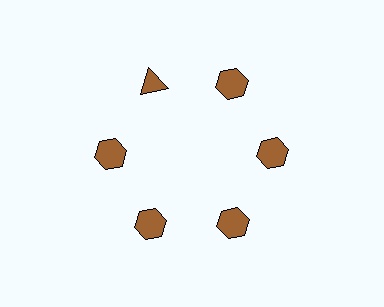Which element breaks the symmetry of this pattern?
The brown triangle at roughly the 11 o'clock position breaks the symmetry. All other shapes are brown hexagons.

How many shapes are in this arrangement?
There are 6 shapes arranged in a ring pattern.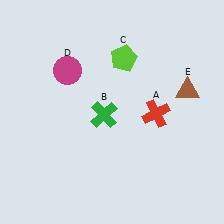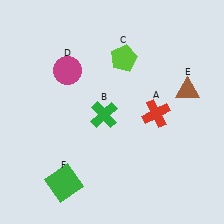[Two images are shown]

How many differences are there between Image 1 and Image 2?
There is 1 difference between the two images.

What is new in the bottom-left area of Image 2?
A green square (F) was added in the bottom-left area of Image 2.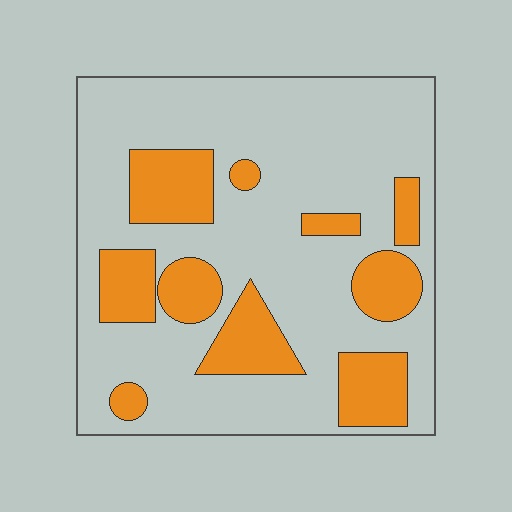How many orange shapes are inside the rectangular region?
10.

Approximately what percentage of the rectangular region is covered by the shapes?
Approximately 25%.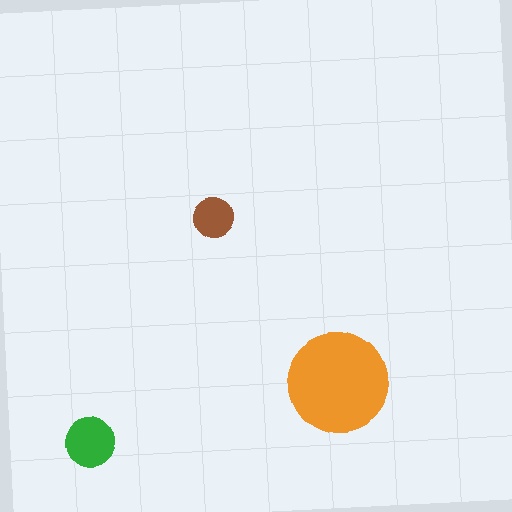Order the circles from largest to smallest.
the orange one, the green one, the brown one.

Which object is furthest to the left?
The green circle is leftmost.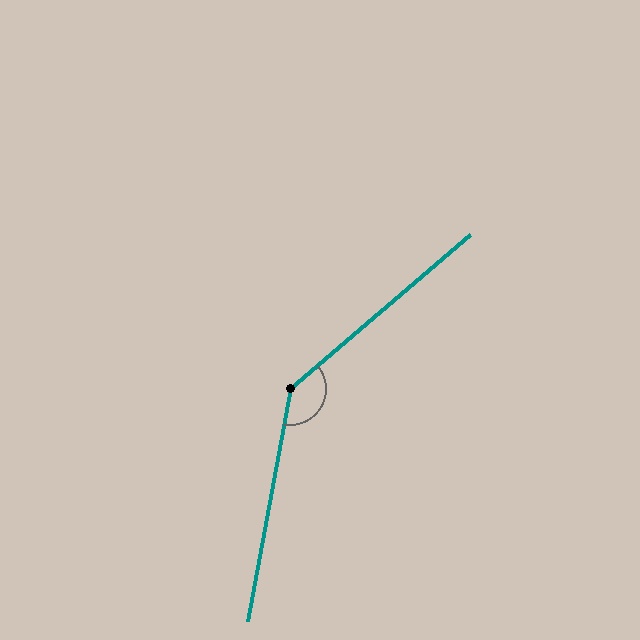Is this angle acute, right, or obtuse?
It is obtuse.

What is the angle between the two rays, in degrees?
Approximately 141 degrees.